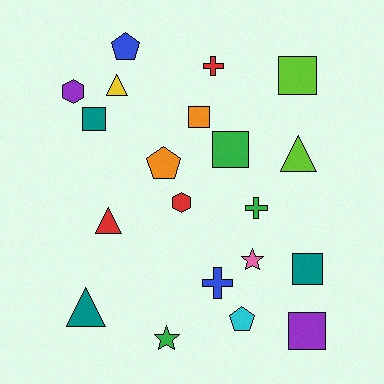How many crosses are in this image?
There are 3 crosses.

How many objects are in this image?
There are 20 objects.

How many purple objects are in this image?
There are 2 purple objects.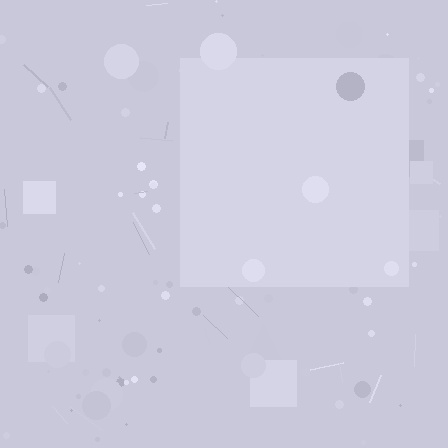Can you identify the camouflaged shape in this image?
The camouflaged shape is a square.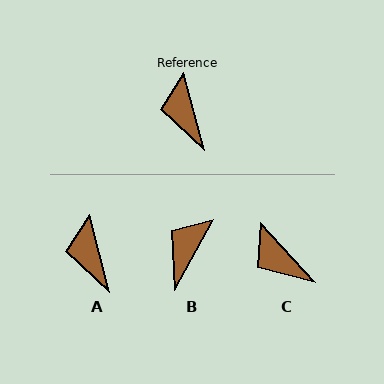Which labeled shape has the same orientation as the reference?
A.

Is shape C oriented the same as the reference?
No, it is off by about 28 degrees.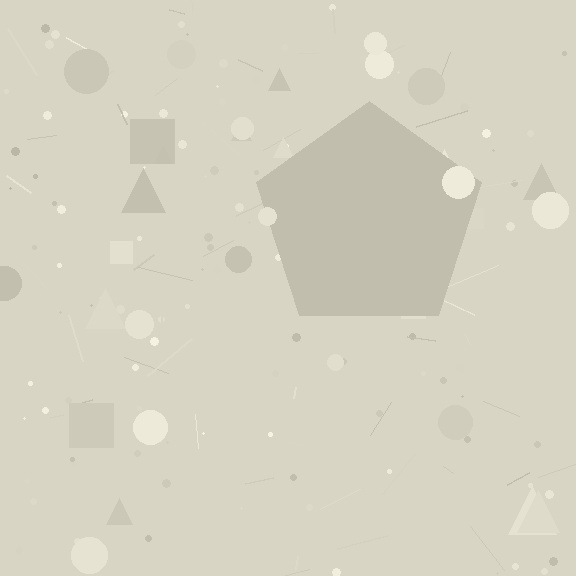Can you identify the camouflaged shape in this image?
The camouflaged shape is a pentagon.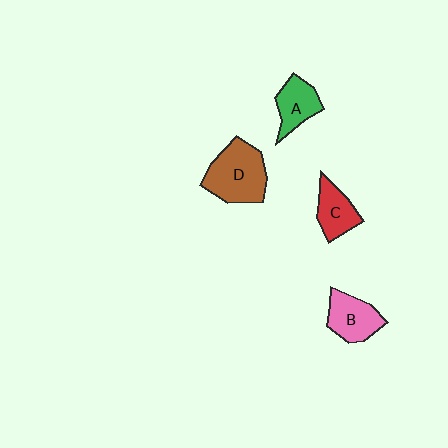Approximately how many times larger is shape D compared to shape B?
Approximately 1.4 times.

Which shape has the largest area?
Shape D (brown).